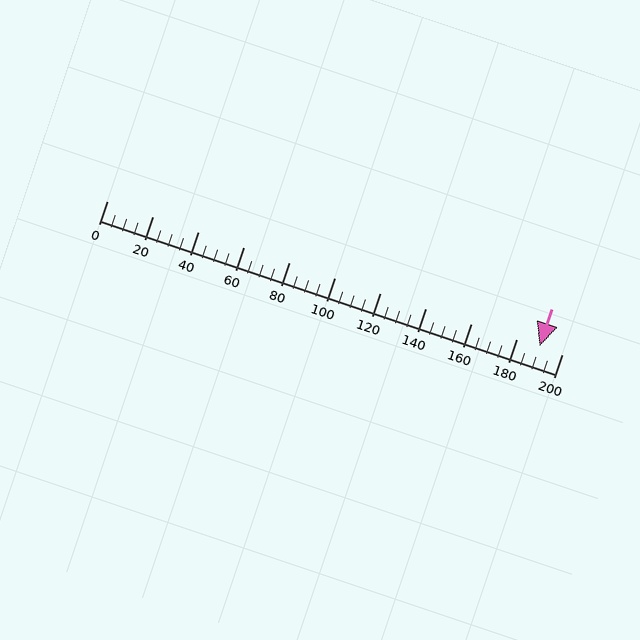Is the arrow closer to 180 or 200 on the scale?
The arrow is closer to 200.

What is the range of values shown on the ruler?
The ruler shows values from 0 to 200.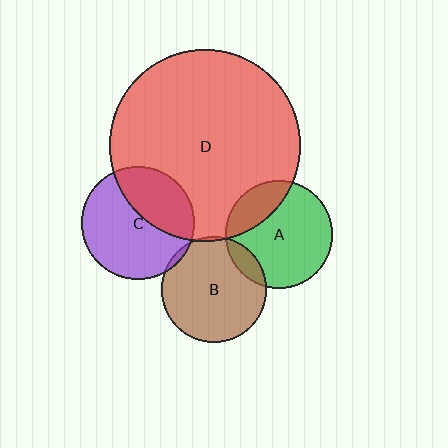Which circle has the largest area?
Circle D (red).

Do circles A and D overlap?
Yes.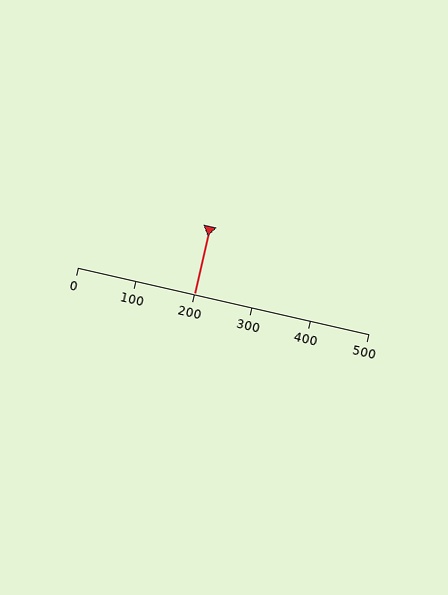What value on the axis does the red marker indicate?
The marker indicates approximately 200.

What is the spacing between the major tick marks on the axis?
The major ticks are spaced 100 apart.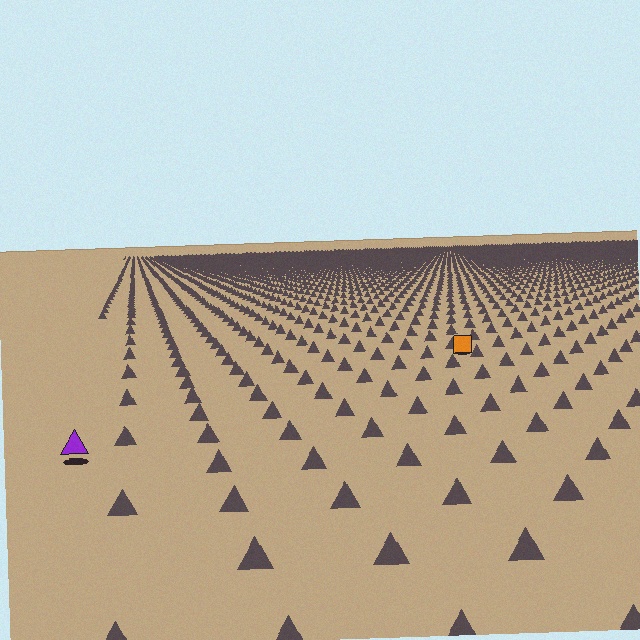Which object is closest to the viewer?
The purple triangle is closest. The texture marks near it are larger and more spread out.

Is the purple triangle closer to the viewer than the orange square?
Yes. The purple triangle is closer — you can tell from the texture gradient: the ground texture is coarser near it.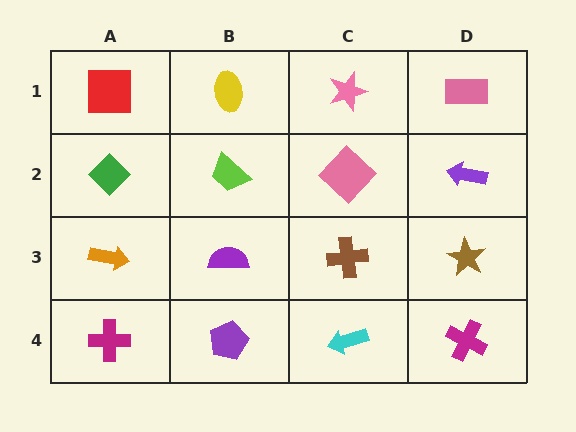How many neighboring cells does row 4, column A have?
2.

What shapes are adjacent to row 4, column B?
A purple semicircle (row 3, column B), a magenta cross (row 4, column A), a cyan arrow (row 4, column C).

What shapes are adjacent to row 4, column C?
A brown cross (row 3, column C), a purple pentagon (row 4, column B), a magenta cross (row 4, column D).